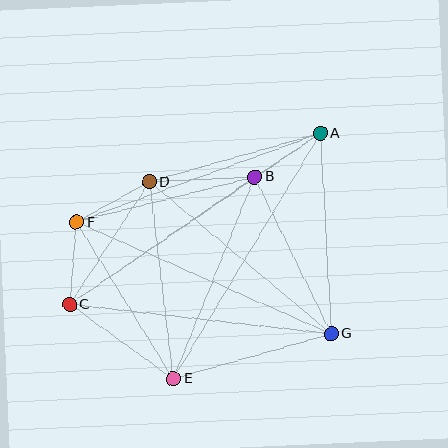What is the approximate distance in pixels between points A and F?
The distance between A and F is approximately 260 pixels.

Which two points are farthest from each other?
Points A and C are farthest from each other.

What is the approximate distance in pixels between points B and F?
The distance between B and F is approximately 184 pixels.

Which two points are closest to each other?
Points A and B are closest to each other.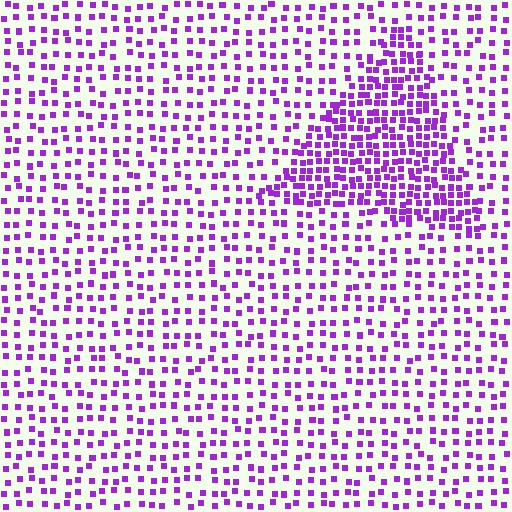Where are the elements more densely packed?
The elements are more densely packed inside the triangle boundary.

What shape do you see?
I see a triangle.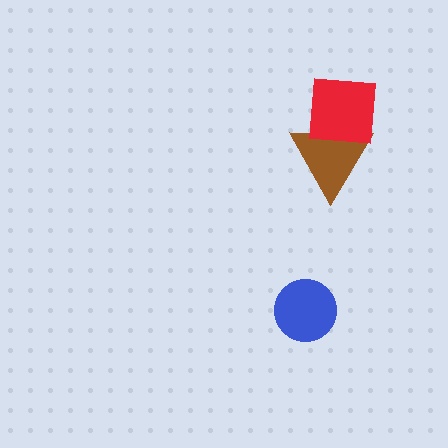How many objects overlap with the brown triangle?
1 object overlaps with the brown triangle.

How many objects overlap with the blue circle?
0 objects overlap with the blue circle.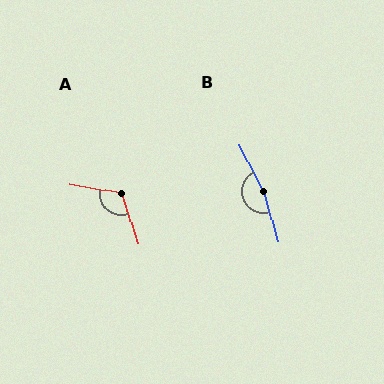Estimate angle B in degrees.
Approximately 169 degrees.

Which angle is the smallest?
A, at approximately 118 degrees.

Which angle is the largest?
B, at approximately 169 degrees.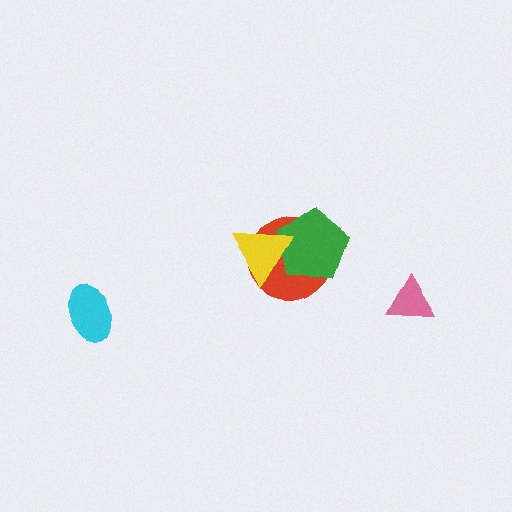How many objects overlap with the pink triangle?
0 objects overlap with the pink triangle.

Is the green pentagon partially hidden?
Yes, it is partially covered by another shape.